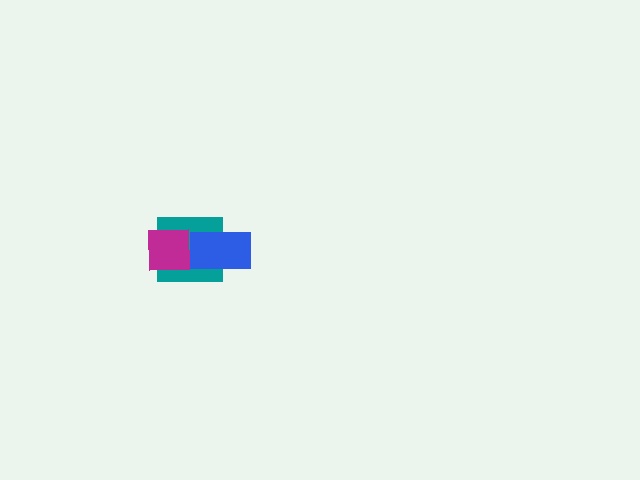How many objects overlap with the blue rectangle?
2 objects overlap with the blue rectangle.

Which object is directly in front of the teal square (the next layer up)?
The blue rectangle is directly in front of the teal square.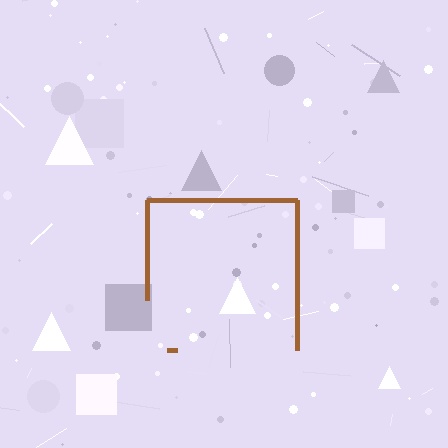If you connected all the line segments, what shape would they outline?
They would outline a square.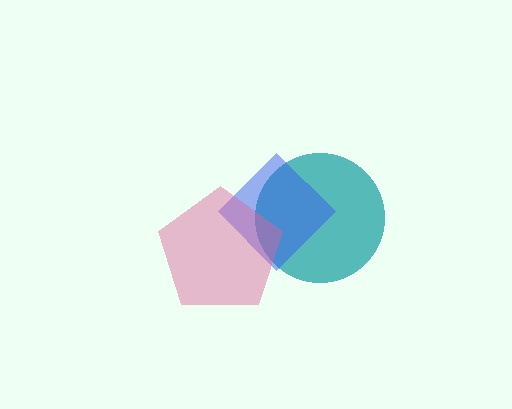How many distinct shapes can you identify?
There are 3 distinct shapes: a teal circle, a blue diamond, a pink pentagon.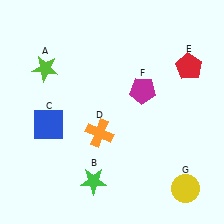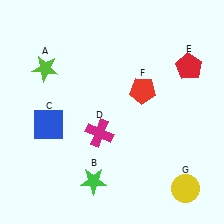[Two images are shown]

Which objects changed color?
D changed from orange to magenta. F changed from magenta to red.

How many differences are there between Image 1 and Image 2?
There are 2 differences between the two images.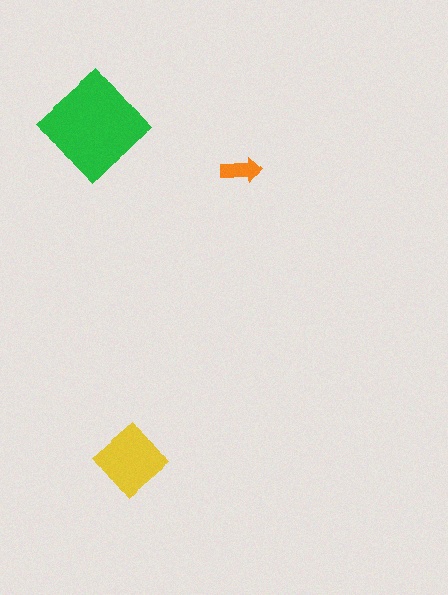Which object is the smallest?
The orange arrow.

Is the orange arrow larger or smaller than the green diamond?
Smaller.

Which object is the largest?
The green diamond.